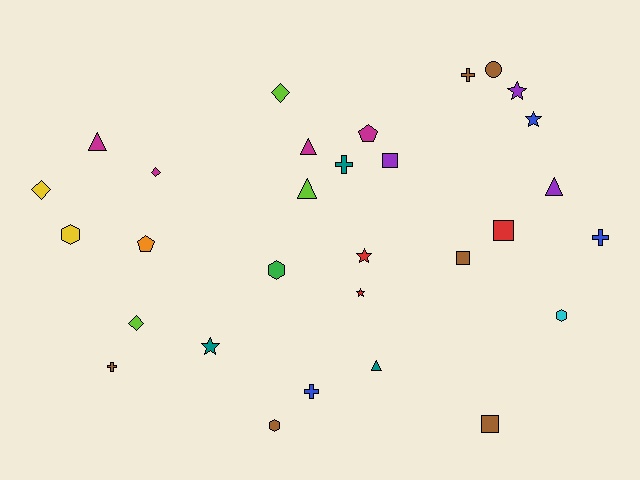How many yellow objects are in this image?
There are 2 yellow objects.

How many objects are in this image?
There are 30 objects.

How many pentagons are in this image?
There are 2 pentagons.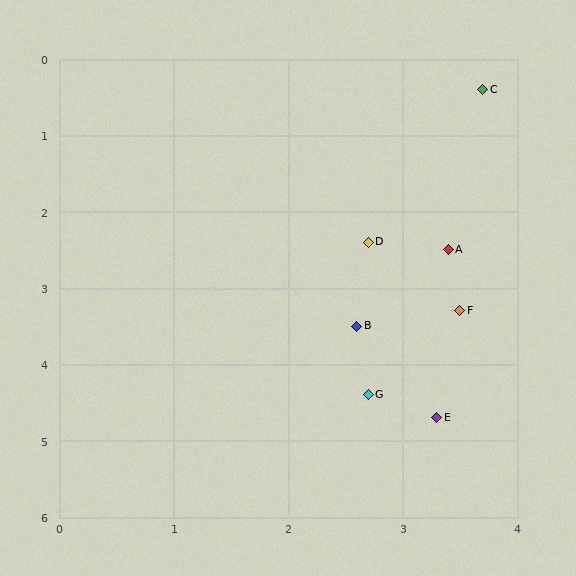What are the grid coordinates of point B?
Point B is at approximately (2.6, 3.5).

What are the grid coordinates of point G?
Point G is at approximately (2.7, 4.4).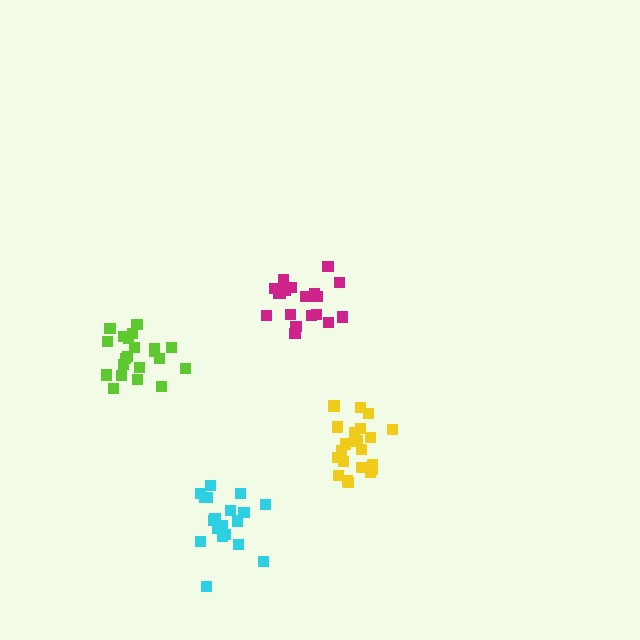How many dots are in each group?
Group 1: 19 dots, Group 2: 19 dots, Group 3: 21 dots, Group 4: 21 dots (80 total).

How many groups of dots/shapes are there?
There are 4 groups.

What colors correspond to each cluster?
The clusters are colored: magenta, cyan, lime, yellow.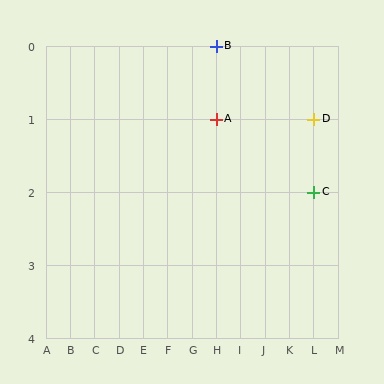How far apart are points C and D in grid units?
Points C and D are 1 row apart.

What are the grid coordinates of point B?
Point B is at grid coordinates (H, 0).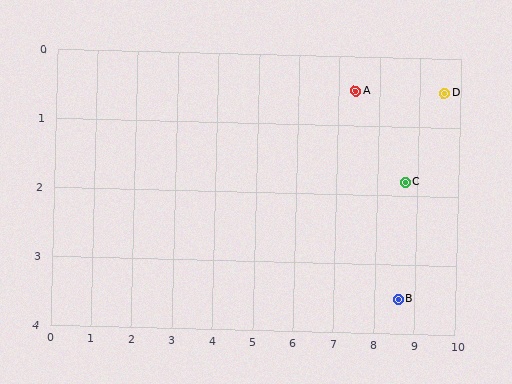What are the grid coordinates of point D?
Point D is at approximately (9.6, 0.5).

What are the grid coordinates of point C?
Point C is at approximately (8.7, 1.8).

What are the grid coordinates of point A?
Point A is at approximately (7.4, 0.5).